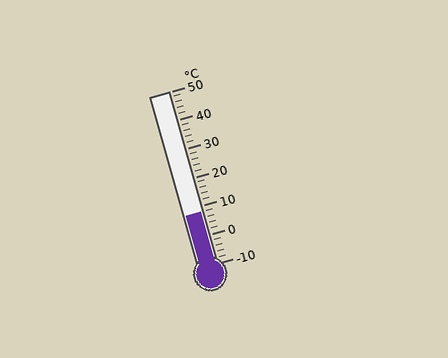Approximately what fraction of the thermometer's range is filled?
The thermometer is filled to approximately 30% of its range.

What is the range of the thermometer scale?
The thermometer scale ranges from -10°C to 50°C.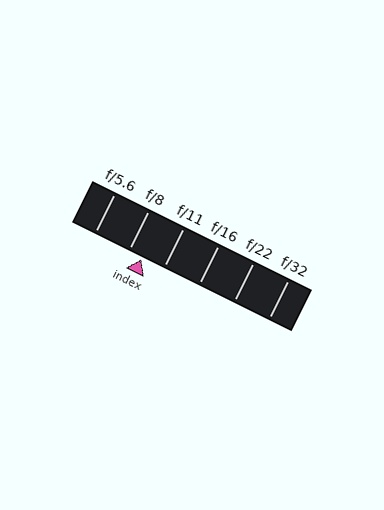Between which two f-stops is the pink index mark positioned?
The index mark is between f/8 and f/11.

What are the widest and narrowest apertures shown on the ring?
The widest aperture shown is f/5.6 and the narrowest is f/32.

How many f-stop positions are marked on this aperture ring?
There are 6 f-stop positions marked.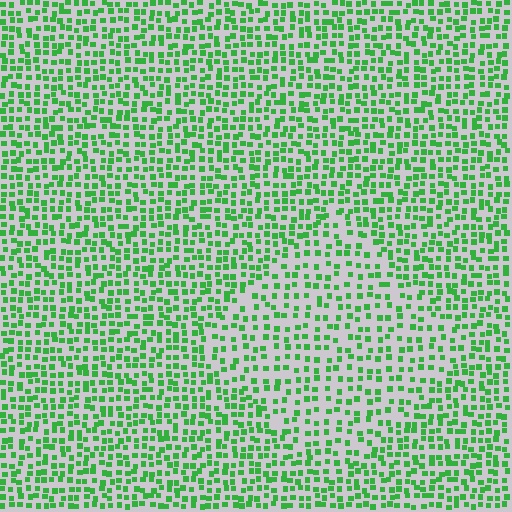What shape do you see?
I see a diamond.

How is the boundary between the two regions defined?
The boundary is defined by a change in element density (approximately 1.6x ratio). All elements are the same color, size, and shape.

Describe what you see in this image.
The image contains small green elements arranged at two different densities. A diamond-shaped region is visible where the elements are less densely packed than the surrounding area.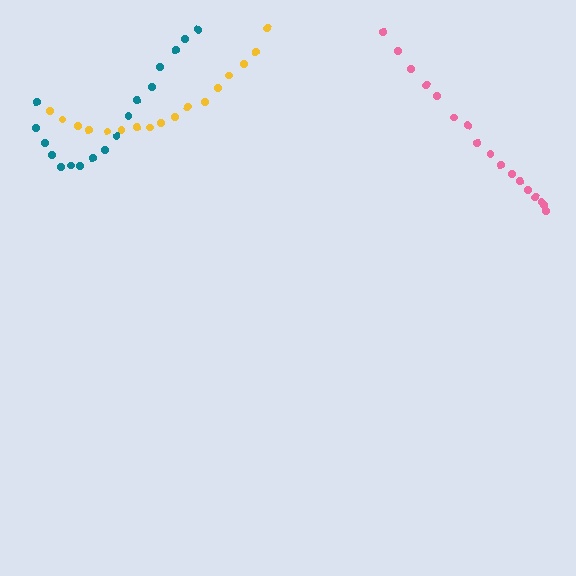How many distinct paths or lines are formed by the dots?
There are 3 distinct paths.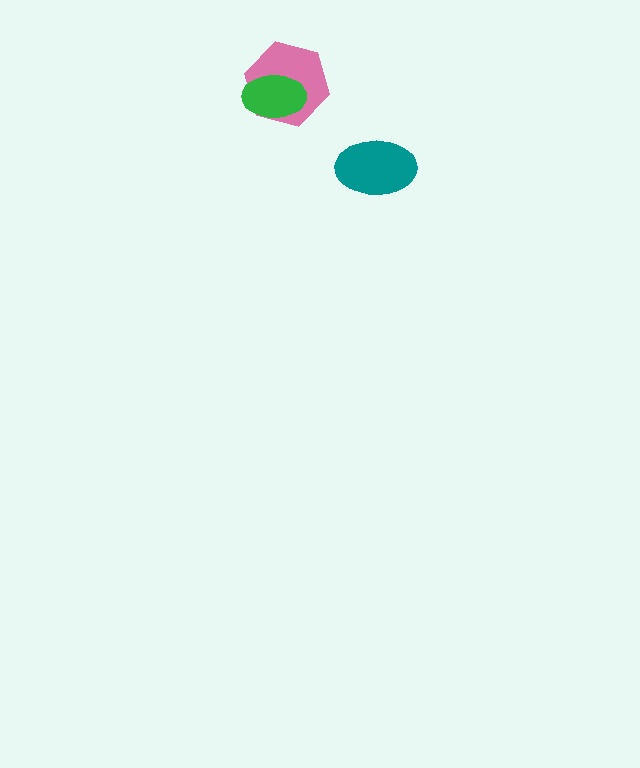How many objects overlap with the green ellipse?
1 object overlaps with the green ellipse.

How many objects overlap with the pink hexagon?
1 object overlaps with the pink hexagon.